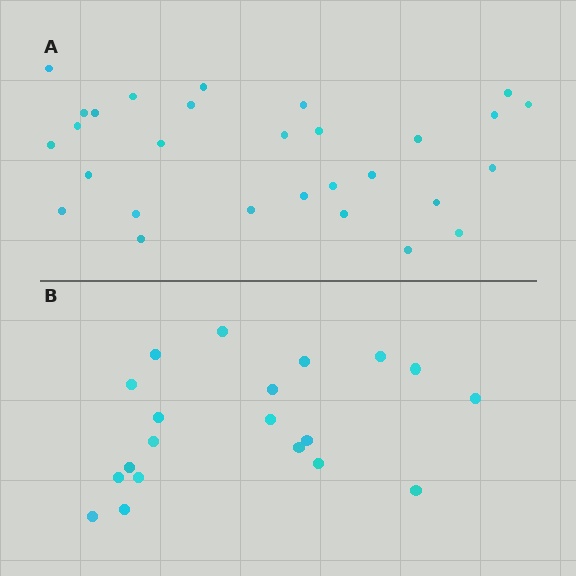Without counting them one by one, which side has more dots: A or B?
Region A (the top region) has more dots.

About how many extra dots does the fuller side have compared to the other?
Region A has roughly 8 or so more dots than region B.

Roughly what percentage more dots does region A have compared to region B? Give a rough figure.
About 45% more.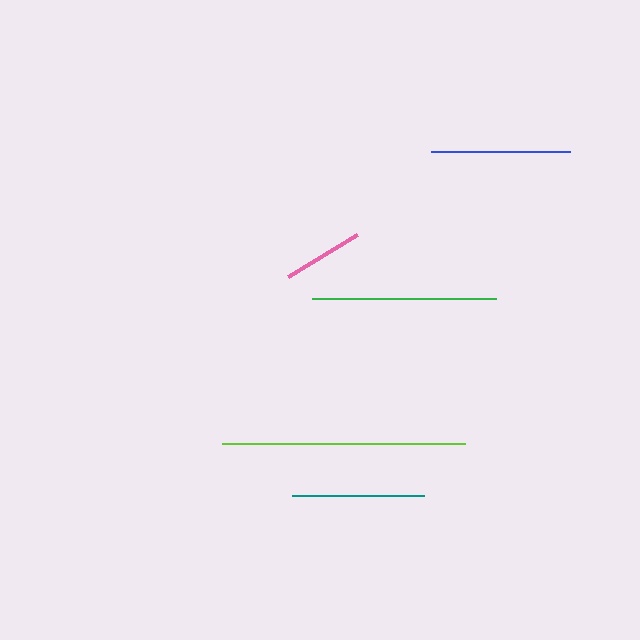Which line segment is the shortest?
The pink line is the shortest at approximately 81 pixels.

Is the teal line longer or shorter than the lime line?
The lime line is longer than the teal line.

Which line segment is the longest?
The lime line is the longest at approximately 243 pixels.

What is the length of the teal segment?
The teal segment is approximately 132 pixels long.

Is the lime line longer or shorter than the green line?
The lime line is longer than the green line.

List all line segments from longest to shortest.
From longest to shortest: lime, green, blue, teal, pink.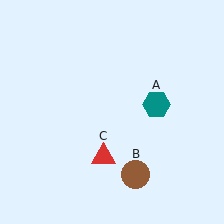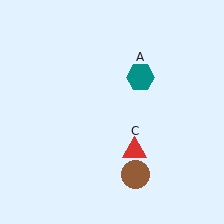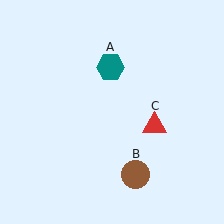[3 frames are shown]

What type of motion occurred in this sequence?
The teal hexagon (object A), red triangle (object C) rotated counterclockwise around the center of the scene.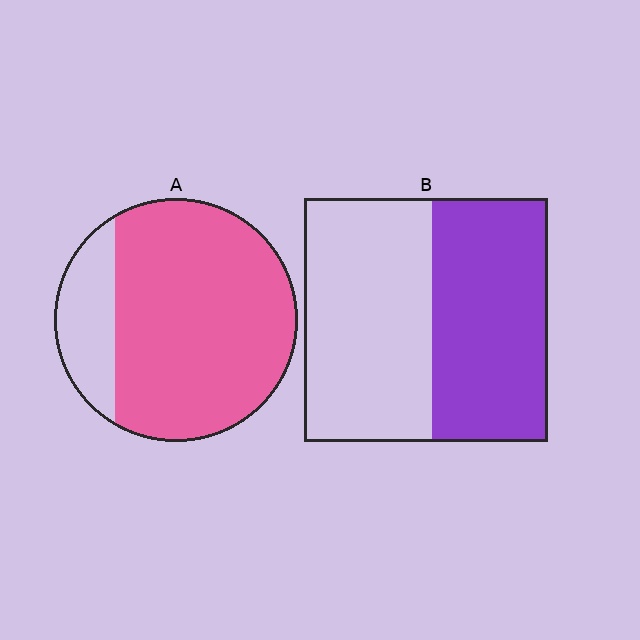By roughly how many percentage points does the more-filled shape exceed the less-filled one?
By roughly 35 percentage points (A over B).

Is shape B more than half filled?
Roughly half.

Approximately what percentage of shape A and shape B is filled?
A is approximately 80% and B is approximately 50%.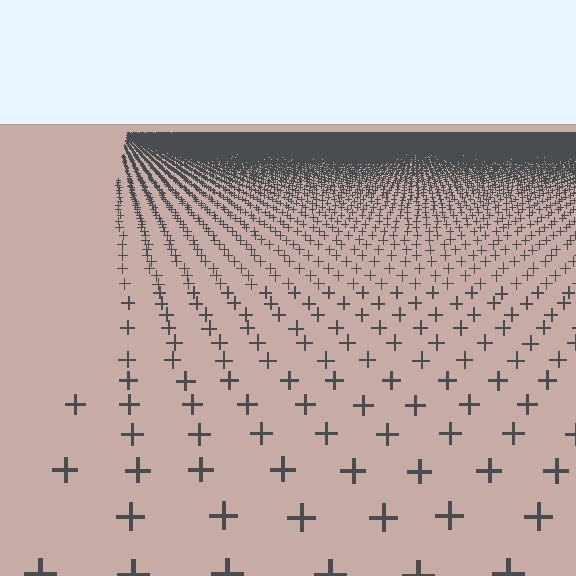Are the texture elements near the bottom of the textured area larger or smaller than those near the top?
Larger. Near the bottom, elements are closer to the viewer and appear at a bigger on-screen size.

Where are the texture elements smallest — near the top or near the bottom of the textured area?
Near the top.